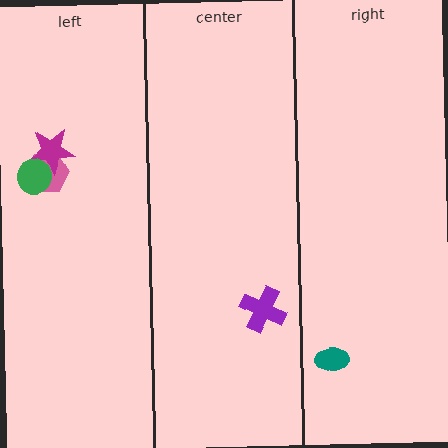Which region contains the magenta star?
The left region.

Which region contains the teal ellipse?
The right region.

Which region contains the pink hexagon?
The left region.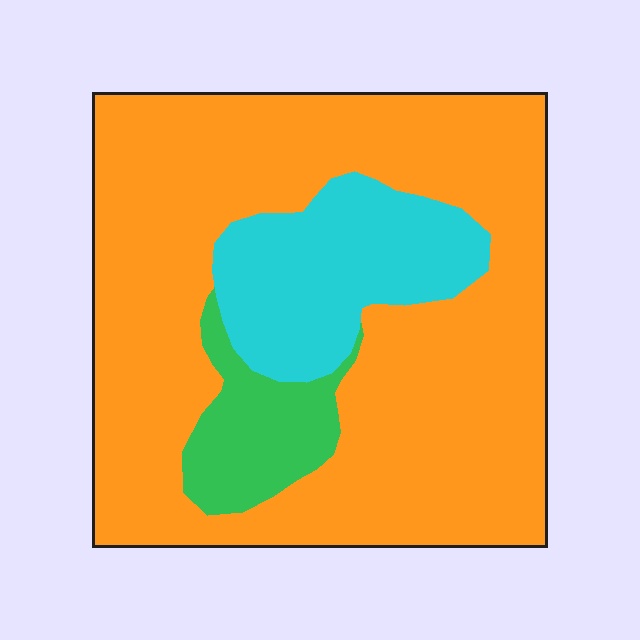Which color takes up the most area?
Orange, at roughly 75%.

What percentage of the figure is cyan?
Cyan covers roughly 15% of the figure.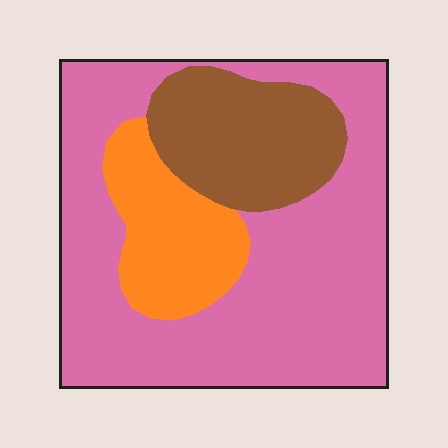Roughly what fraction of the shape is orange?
Orange takes up about one sixth (1/6) of the shape.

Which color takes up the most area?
Pink, at roughly 65%.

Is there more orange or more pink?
Pink.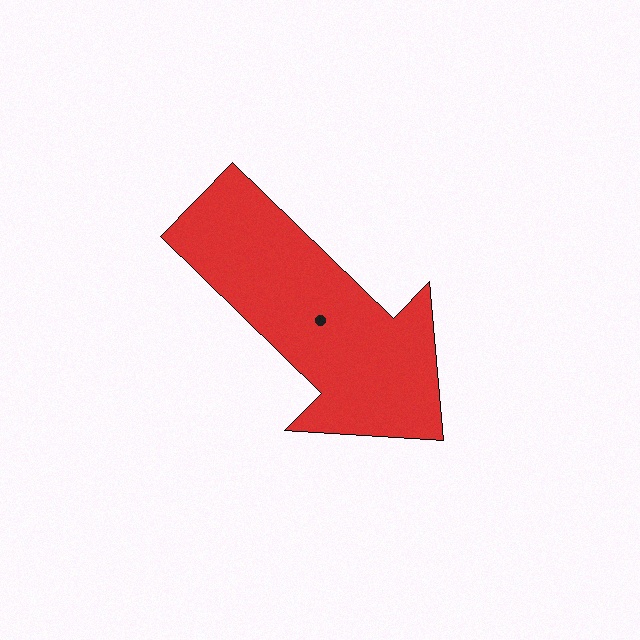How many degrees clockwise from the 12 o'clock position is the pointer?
Approximately 134 degrees.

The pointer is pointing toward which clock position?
Roughly 4 o'clock.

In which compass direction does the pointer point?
Southeast.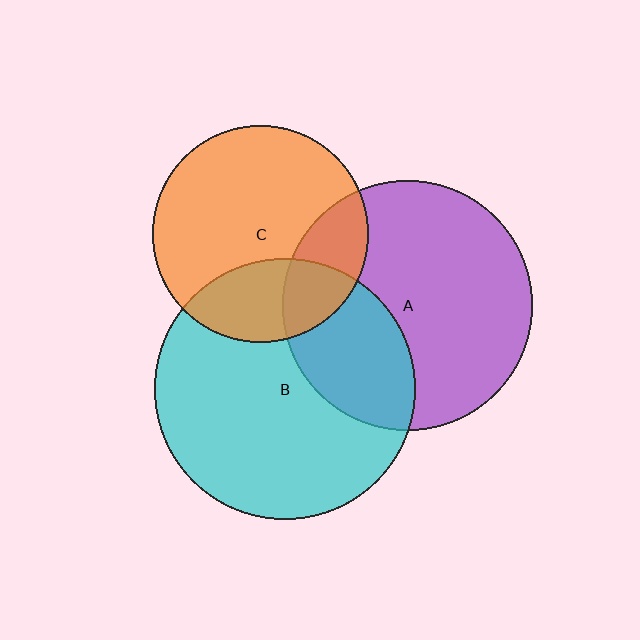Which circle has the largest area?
Circle B (cyan).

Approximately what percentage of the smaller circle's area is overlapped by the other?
Approximately 25%.